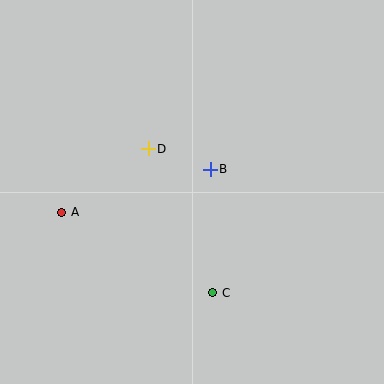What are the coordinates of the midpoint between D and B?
The midpoint between D and B is at (179, 159).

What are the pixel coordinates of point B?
Point B is at (210, 169).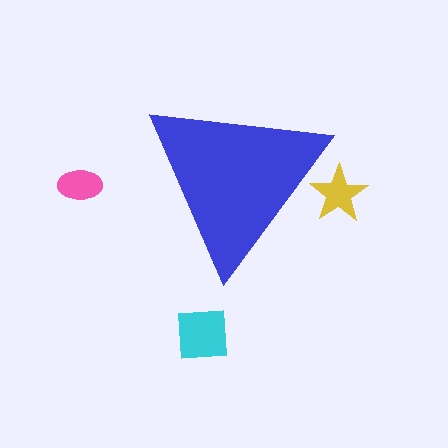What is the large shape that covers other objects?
A blue triangle.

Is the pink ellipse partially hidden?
No, the pink ellipse is fully visible.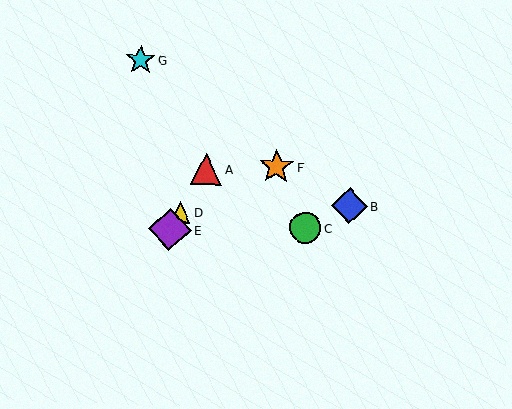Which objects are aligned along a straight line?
Objects A, D, E are aligned along a straight line.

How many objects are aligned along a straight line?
3 objects (A, D, E) are aligned along a straight line.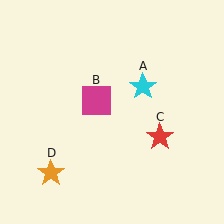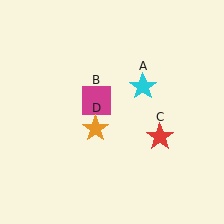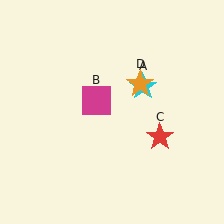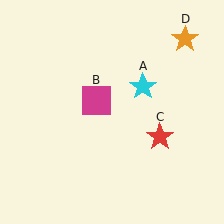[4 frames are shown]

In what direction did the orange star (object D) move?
The orange star (object D) moved up and to the right.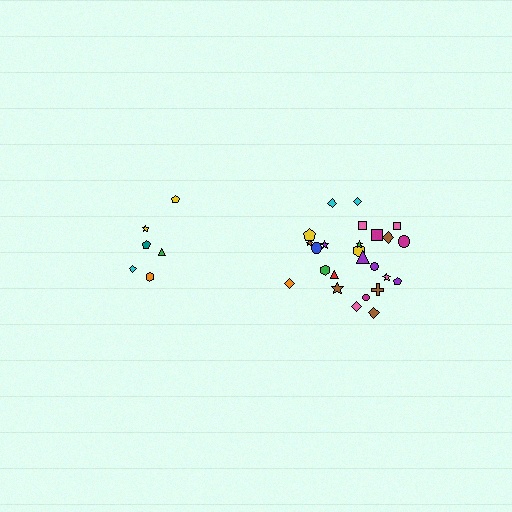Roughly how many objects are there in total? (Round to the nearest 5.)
Roughly 30 objects in total.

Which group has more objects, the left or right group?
The right group.